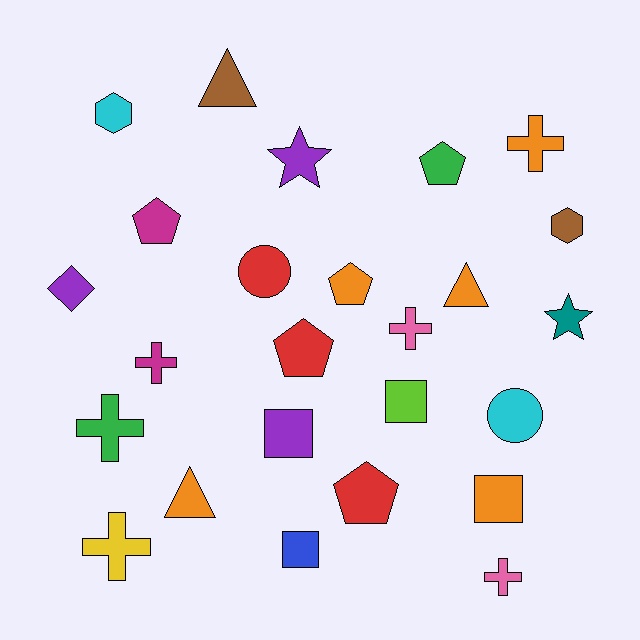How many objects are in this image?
There are 25 objects.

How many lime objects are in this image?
There is 1 lime object.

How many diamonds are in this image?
There is 1 diamond.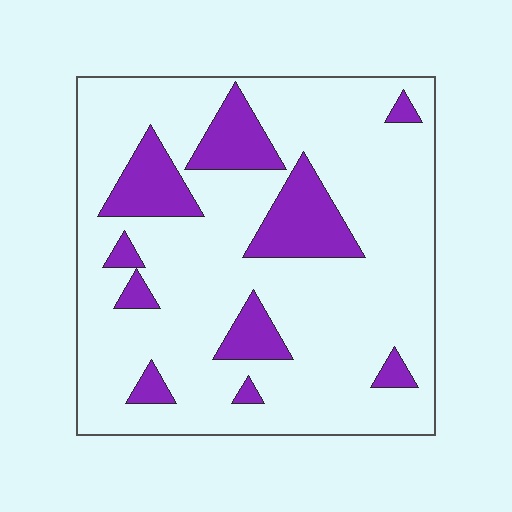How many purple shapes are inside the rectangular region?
10.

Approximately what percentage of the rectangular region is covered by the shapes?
Approximately 20%.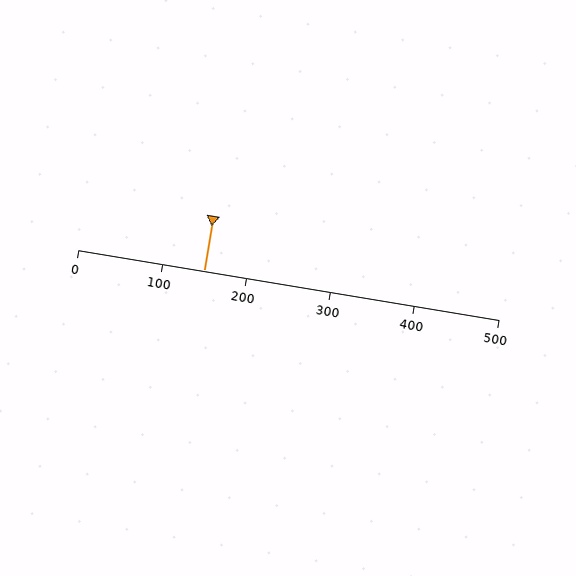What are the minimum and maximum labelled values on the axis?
The axis runs from 0 to 500.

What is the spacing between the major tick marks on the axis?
The major ticks are spaced 100 apart.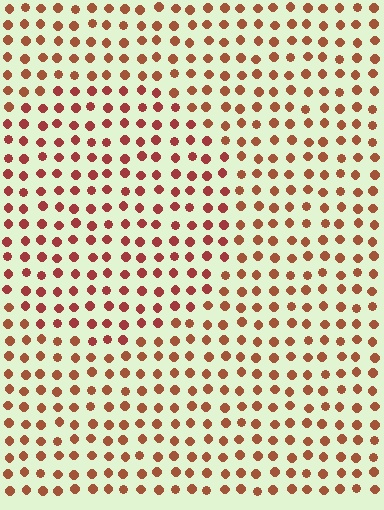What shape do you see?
I see a circle.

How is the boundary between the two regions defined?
The boundary is defined purely by a slight shift in hue (about 19 degrees). Spacing, size, and orientation are identical on both sides.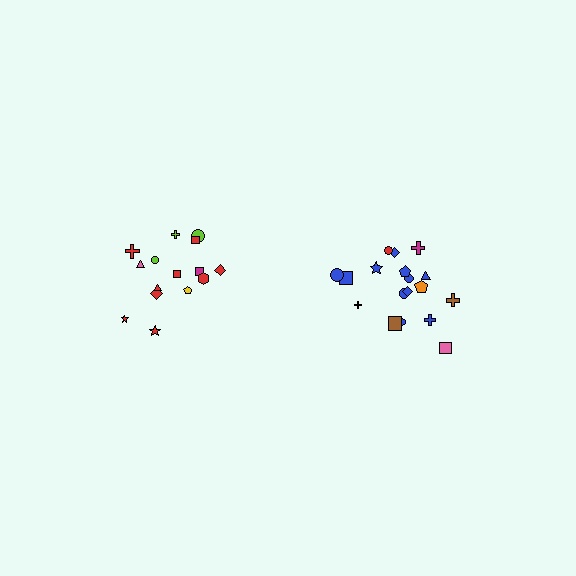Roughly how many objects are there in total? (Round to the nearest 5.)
Roughly 35 objects in total.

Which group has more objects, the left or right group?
The right group.